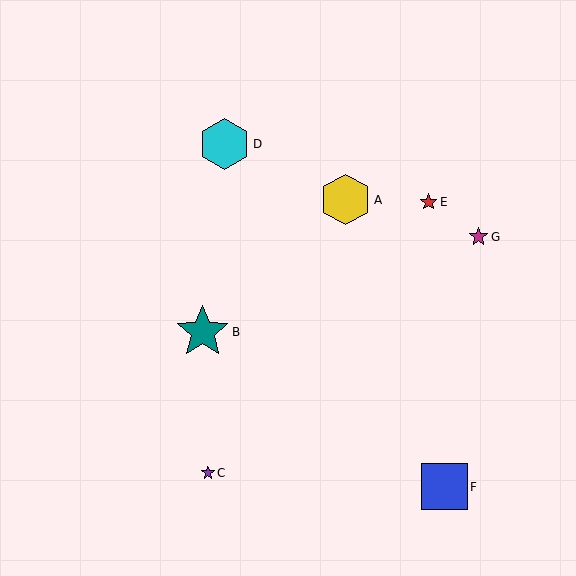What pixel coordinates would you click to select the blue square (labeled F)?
Click at (445, 487) to select the blue square F.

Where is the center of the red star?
The center of the red star is at (429, 202).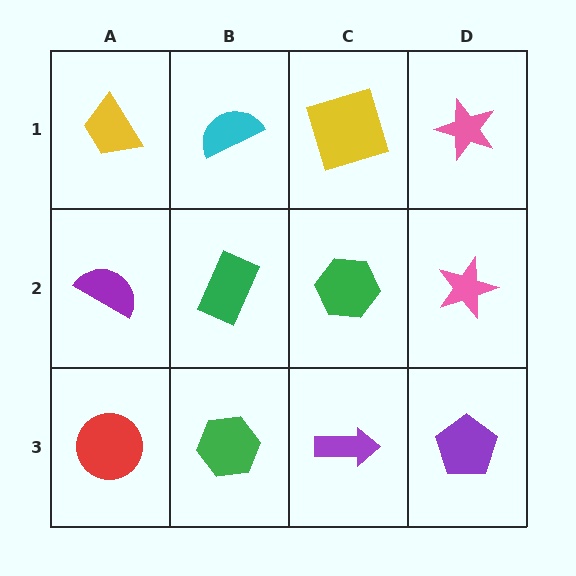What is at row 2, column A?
A purple semicircle.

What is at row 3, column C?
A purple arrow.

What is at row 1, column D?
A pink star.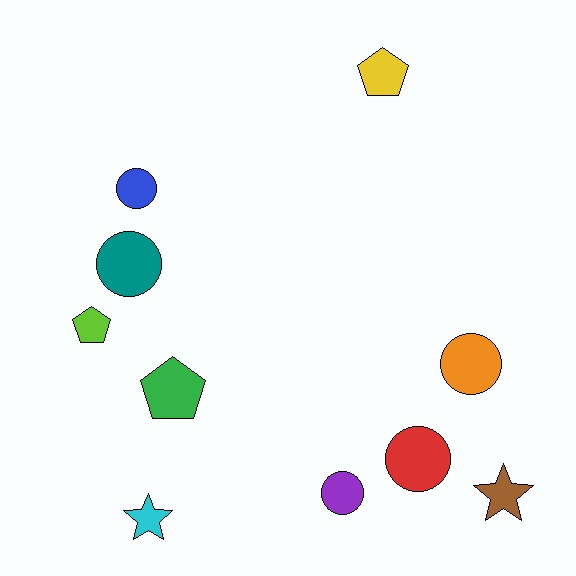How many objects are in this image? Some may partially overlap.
There are 10 objects.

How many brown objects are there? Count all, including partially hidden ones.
There is 1 brown object.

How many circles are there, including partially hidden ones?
There are 5 circles.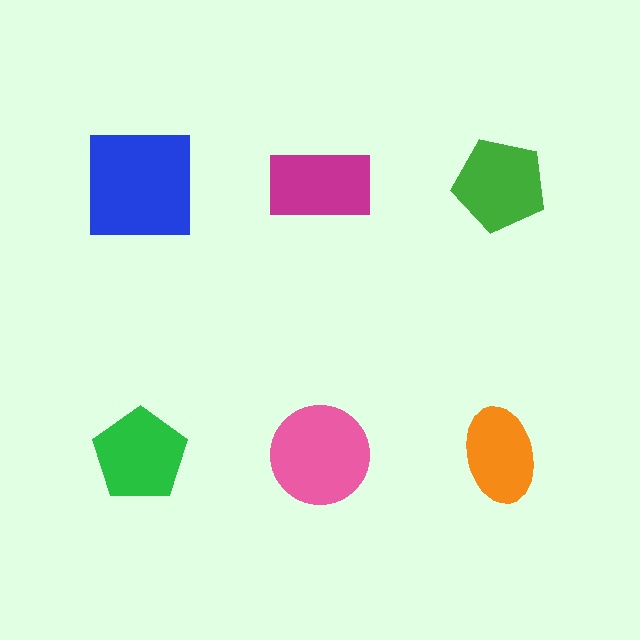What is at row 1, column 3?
A green pentagon.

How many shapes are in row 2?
3 shapes.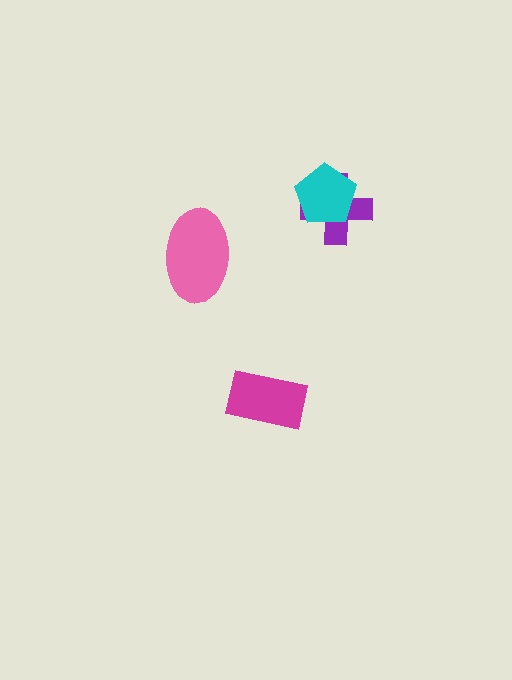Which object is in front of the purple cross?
The cyan pentagon is in front of the purple cross.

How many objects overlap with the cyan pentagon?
1 object overlaps with the cyan pentagon.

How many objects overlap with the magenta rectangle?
0 objects overlap with the magenta rectangle.